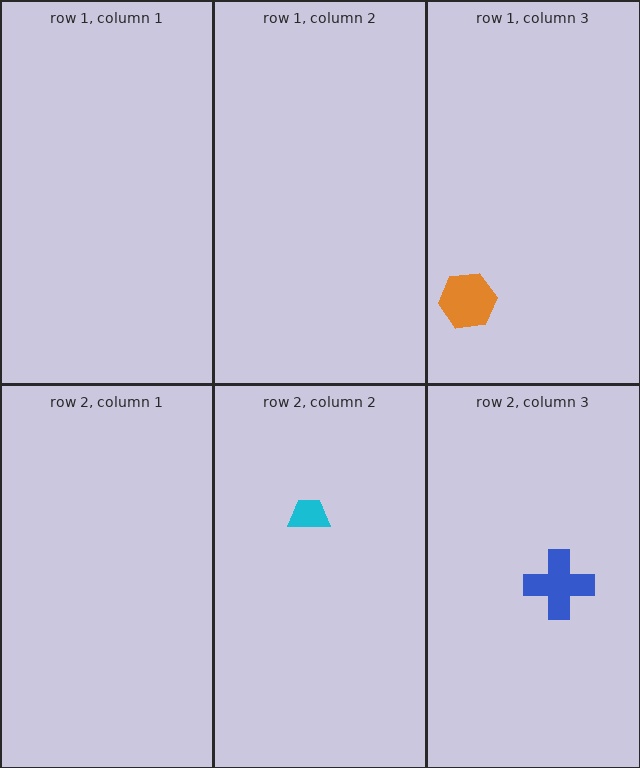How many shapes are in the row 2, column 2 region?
1.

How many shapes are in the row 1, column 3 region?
1.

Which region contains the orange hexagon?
The row 1, column 3 region.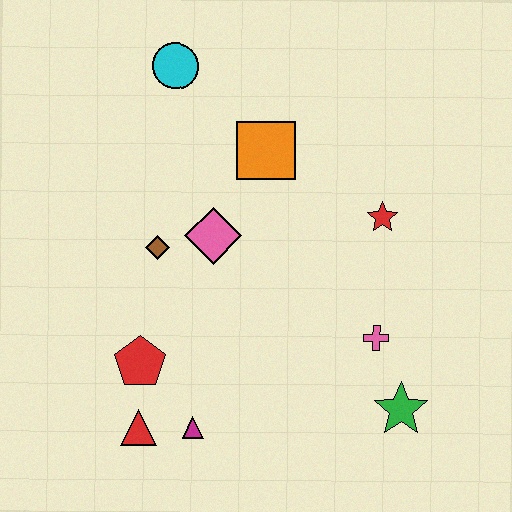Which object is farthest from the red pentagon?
The cyan circle is farthest from the red pentagon.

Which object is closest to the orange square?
The pink diamond is closest to the orange square.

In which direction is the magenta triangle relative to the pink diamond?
The magenta triangle is below the pink diamond.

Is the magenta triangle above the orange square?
No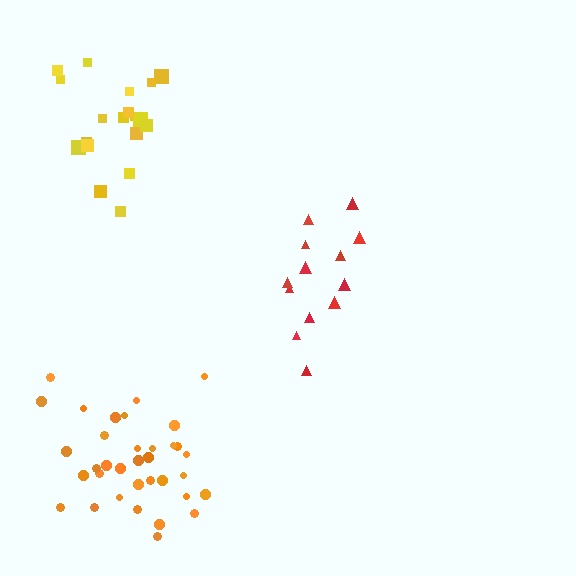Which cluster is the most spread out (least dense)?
Red.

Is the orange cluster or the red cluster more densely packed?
Orange.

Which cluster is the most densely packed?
Orange.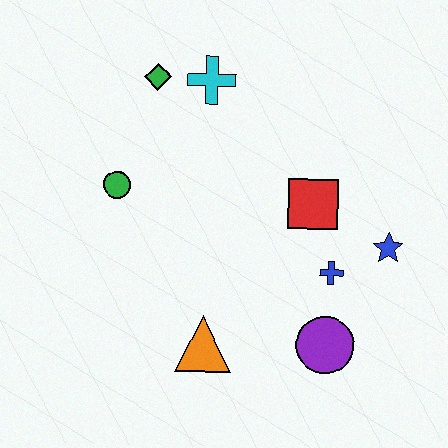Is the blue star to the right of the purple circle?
Yes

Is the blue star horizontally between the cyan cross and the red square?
No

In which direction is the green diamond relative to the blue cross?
The green diamond is above the blue cross.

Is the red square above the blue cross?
Yes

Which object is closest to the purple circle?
The blue cross is closest to the purple circle.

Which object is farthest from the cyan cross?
The purple circle is farthest from the cyan cross.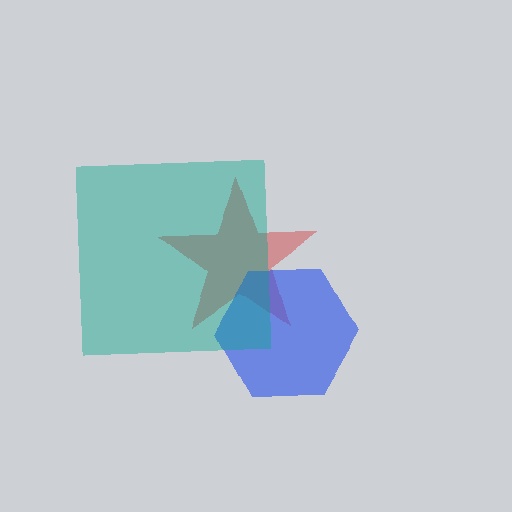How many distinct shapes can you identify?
There are 3 distinct shapes: a red star, a blue hexagon, a teal square.